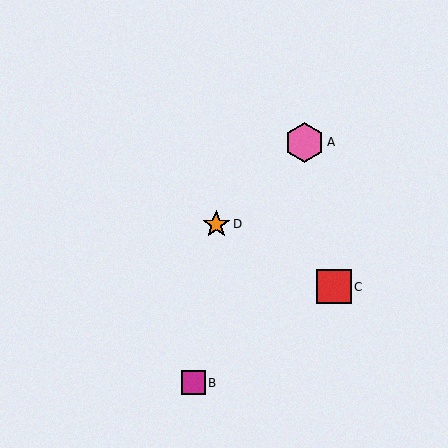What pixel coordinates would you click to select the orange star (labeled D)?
Click at (216, 224) to select the orange star D.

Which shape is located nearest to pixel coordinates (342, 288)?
The red square (labeled C) at (334, 287) is nearest to that location.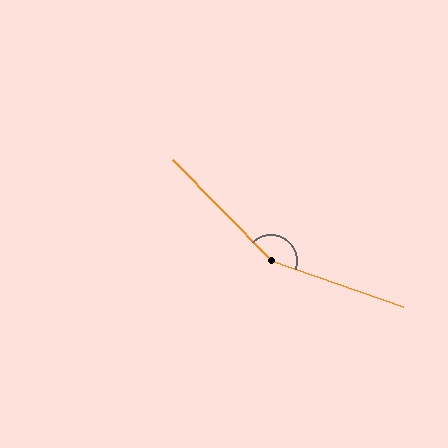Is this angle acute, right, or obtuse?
It is obtuse.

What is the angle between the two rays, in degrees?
Approximately 153 degrees.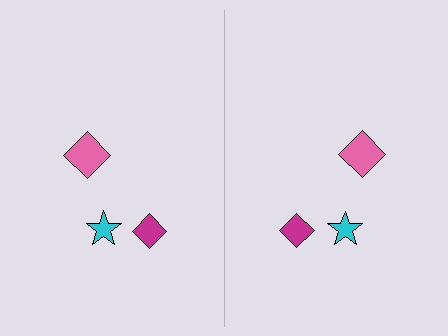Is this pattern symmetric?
Yes, this pattern has bilateral (reflection) symmetry.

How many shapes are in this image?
There are 6 shapes in this image.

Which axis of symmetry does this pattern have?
The pattern has a vertical axis of symmetry running through the center of the image.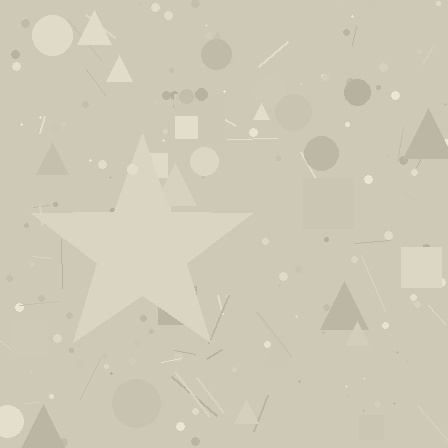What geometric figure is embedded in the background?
A star is embedded in the background.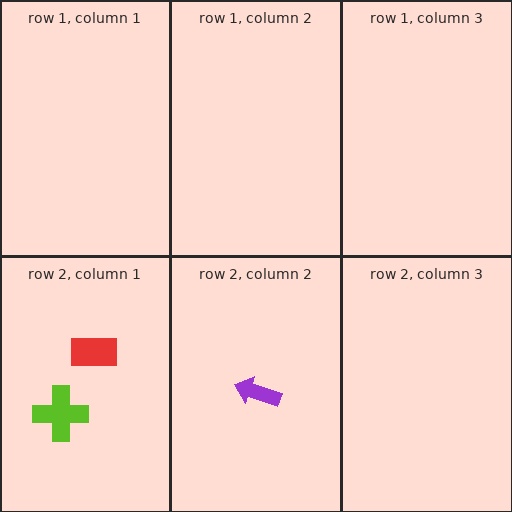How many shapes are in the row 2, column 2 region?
1.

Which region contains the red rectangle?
The row 2, column 1 region.